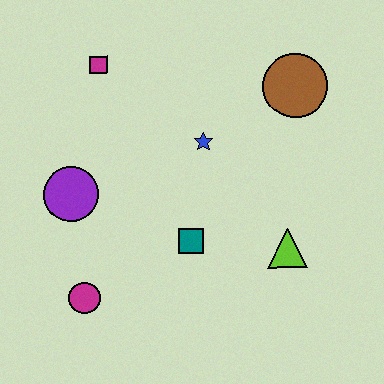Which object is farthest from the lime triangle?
The magenta square is farthest from the lime triangle.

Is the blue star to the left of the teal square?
No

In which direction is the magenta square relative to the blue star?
The magenta square is to the left of the blue star.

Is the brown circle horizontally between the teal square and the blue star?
No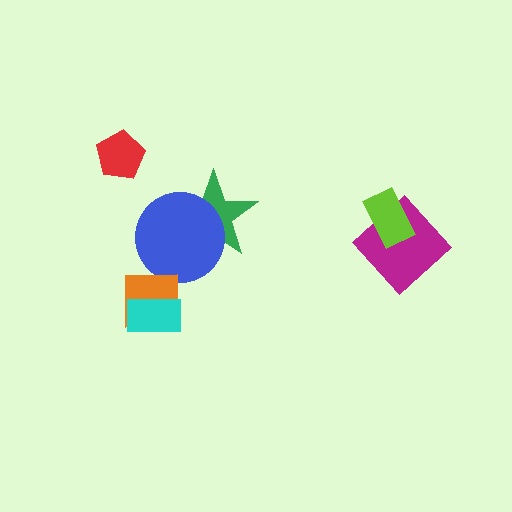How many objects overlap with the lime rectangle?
1 object overlaps with the lime rectangle.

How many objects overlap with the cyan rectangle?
1 object overlaps with the cyan rectangle.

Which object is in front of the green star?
The blue circle is in front of the green star.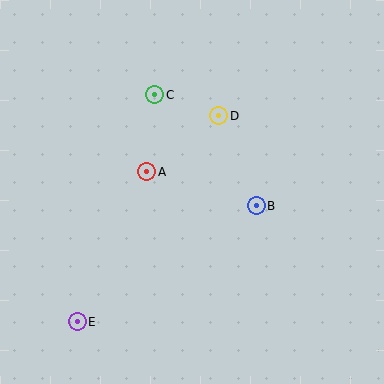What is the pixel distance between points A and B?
The distance between A and B is 115 pixels.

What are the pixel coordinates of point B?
Point B is at (256, 206).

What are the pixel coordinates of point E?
Point E is at (77, 322).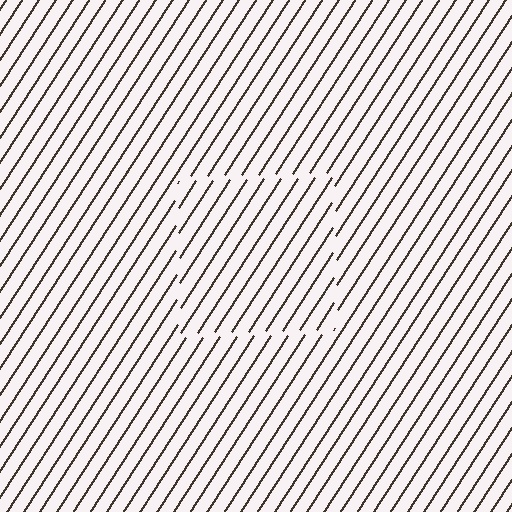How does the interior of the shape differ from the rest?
The interior of the shape contains the same grating, shifted by half a period — the contour is defined by the phase discontinuity where line-ends from the inner and outer gratings abut.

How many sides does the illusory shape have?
4 sides — the line-ends trace a square.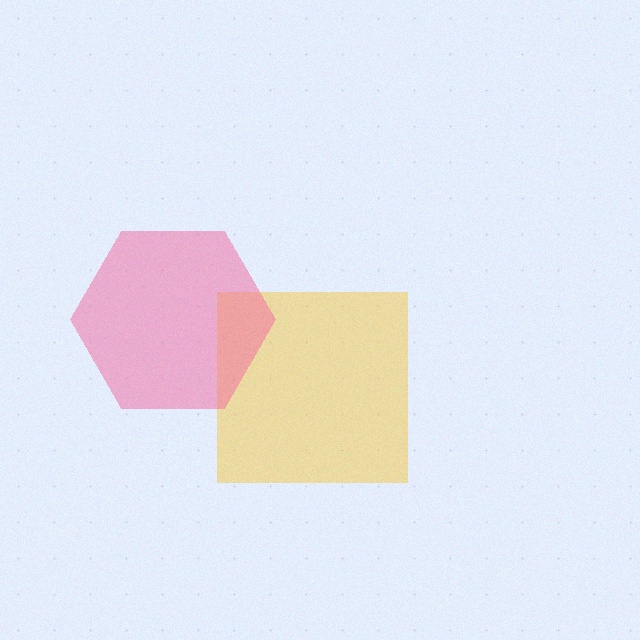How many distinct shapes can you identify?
There are 2 distinct shapes: a yellow square, a pink hexagon.